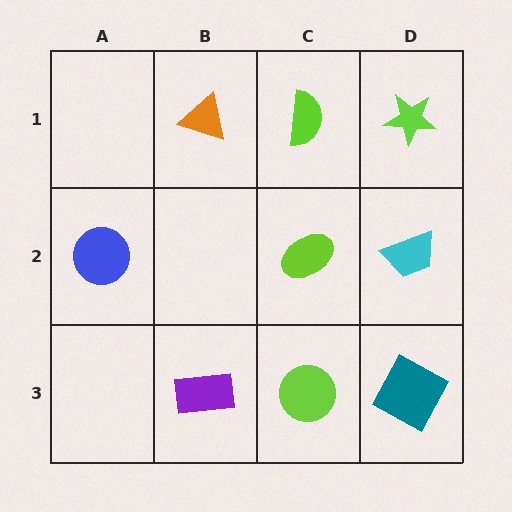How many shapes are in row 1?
3 shapes.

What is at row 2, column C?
A lime ellipse.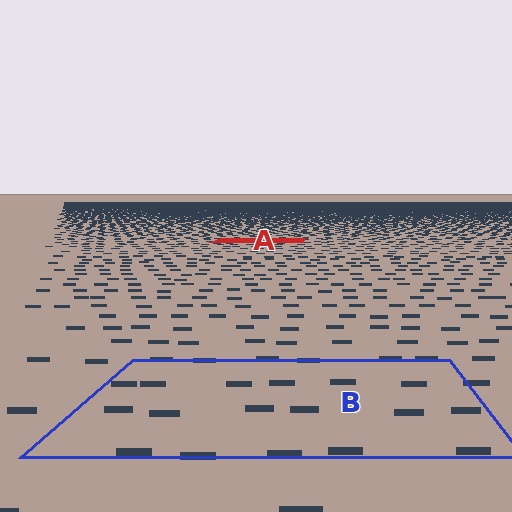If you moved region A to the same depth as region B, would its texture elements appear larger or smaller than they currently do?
They would appear larger. At a closer depth, the same texture elements are projected at a bigger on-screen size.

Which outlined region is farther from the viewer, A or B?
Region A is farther from the viewer — the texture elements inside it appear smaller and more densely packed.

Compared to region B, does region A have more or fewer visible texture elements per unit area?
Region A has more texture elements per unit area — they are packed more densely because it is farther away.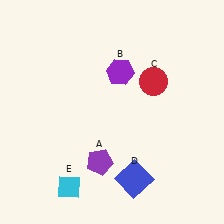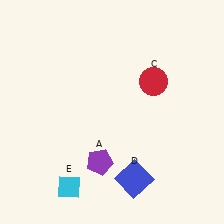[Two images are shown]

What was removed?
The purple hexagon (B) was removed in Image 2.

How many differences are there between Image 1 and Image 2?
There is 1 difference between the two images.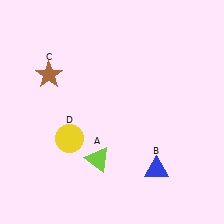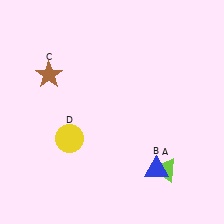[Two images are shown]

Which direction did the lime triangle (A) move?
The lime triangle (A) moved right.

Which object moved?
The lime triangle (A) moved right.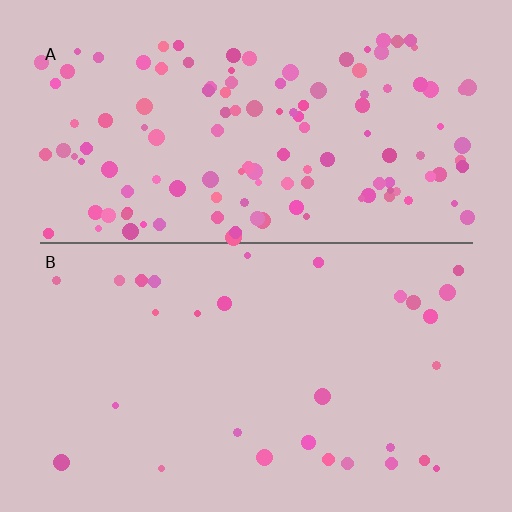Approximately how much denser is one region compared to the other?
Approximately 4.2× — region A over region B.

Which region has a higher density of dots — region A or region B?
A (the top).